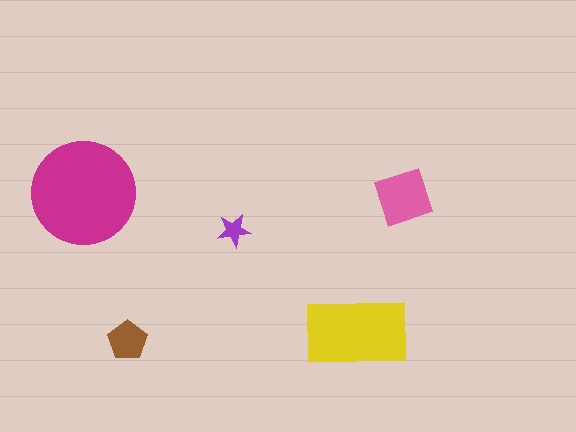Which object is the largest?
The magenta circle.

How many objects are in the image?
There are 5 objects in the image.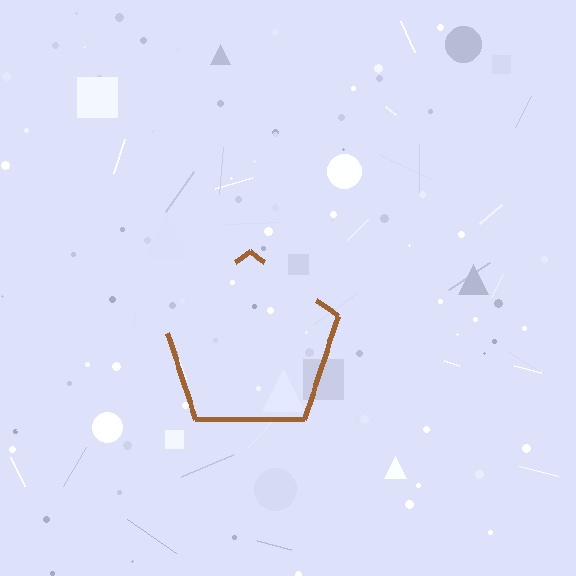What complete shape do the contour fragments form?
The contour fragments form a pentagon.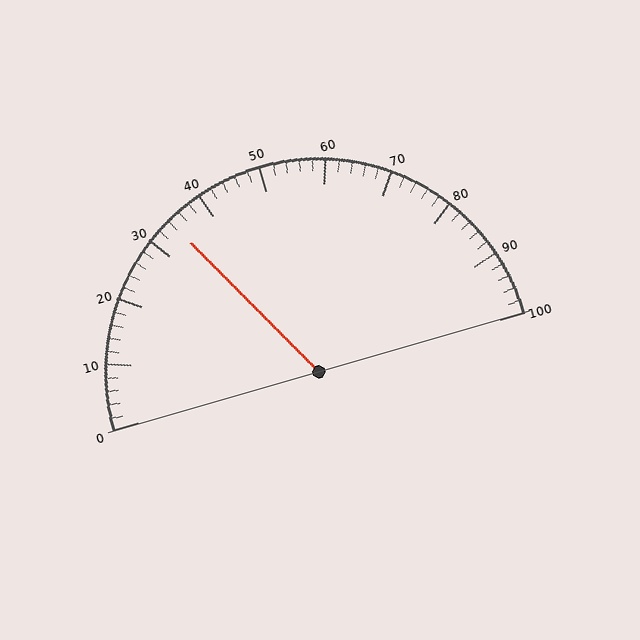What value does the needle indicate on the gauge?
The needle indicates approximately 34.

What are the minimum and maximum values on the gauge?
The gauge ranges from 0 to 100.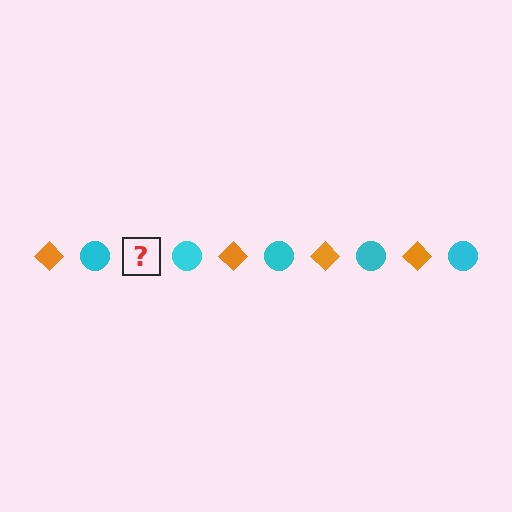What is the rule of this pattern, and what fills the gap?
The rule is that the pattern alternates between orange diamond and cyan circle. The gap should be filled with an orange diamond.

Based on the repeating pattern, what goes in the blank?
The blank should be an orange diamond.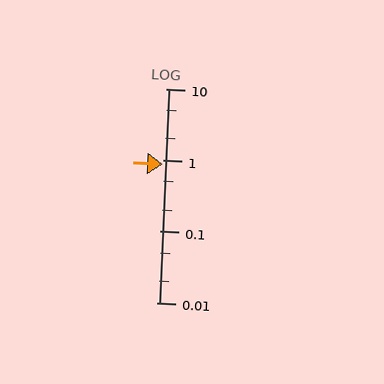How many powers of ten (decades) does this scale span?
The scale spans 3 decades, from 0.01 to 10.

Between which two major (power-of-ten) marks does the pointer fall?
The pointer is between 0.1 and 1.